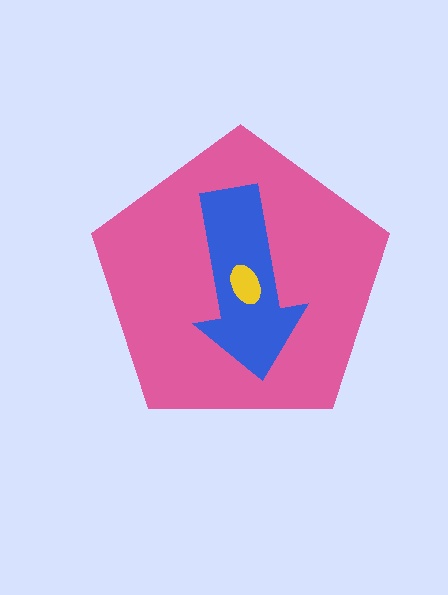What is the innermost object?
The yellow ellipse.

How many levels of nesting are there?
3.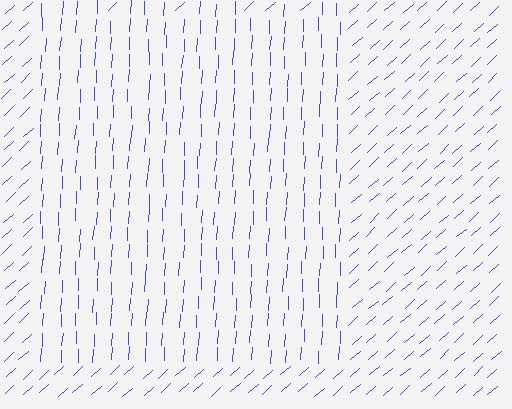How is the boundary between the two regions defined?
The boundary is defined purely by a change in line orientation (approximately 45 degrees difference). All lines are the same color and thickness.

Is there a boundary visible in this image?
Yes, there is a texture boundary formed by a change in line orientation.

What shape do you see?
I see a rectangle.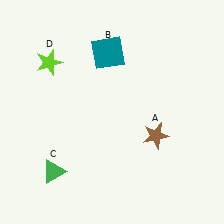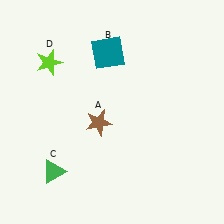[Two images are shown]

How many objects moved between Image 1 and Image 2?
1 object moved between the two images.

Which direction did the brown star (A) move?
The brown star (A) moved left.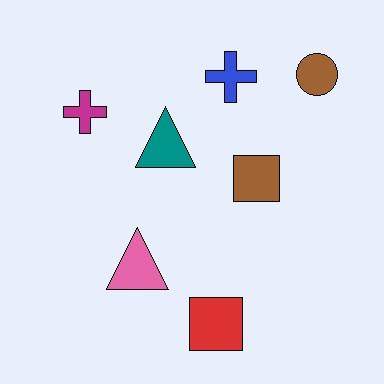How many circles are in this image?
There is 1 circle.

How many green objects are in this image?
There are no green objects.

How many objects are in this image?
There are 7 objects.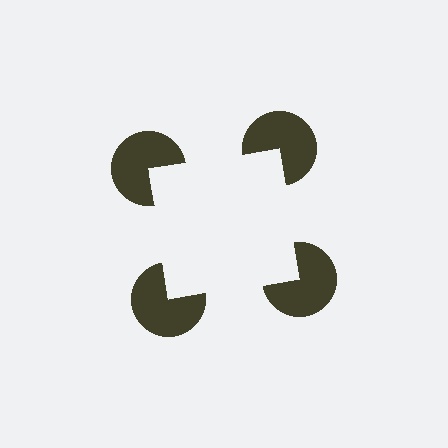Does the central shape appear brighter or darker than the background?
It typically appears slightly brighter than the background, even though no actual brightness change is drawn.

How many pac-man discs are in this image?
There are 4 — one at each vertex of the illusory square.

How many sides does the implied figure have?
4 sides.